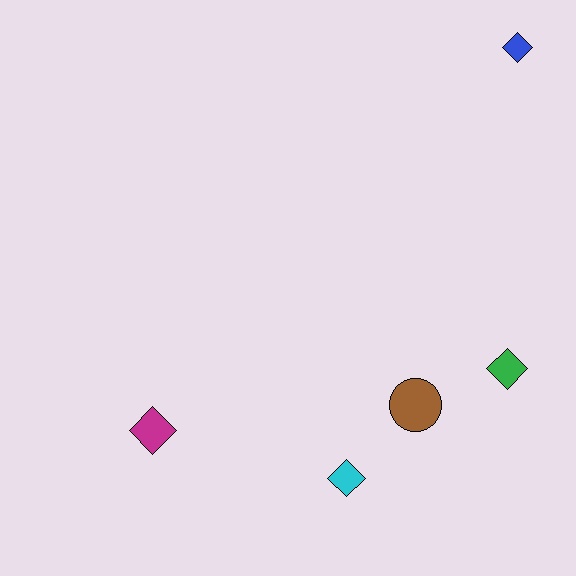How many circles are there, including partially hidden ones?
There is 1 circle.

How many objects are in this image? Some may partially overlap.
There are 5 objects.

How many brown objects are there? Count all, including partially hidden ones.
There is 1 brown object.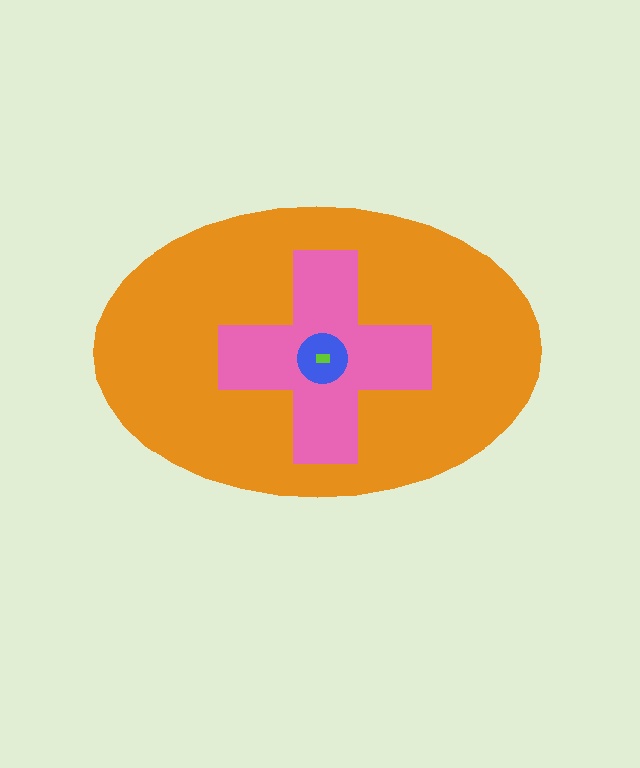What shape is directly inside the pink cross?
The blue circle.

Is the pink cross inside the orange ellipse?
Yes.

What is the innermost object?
The lime rectangle.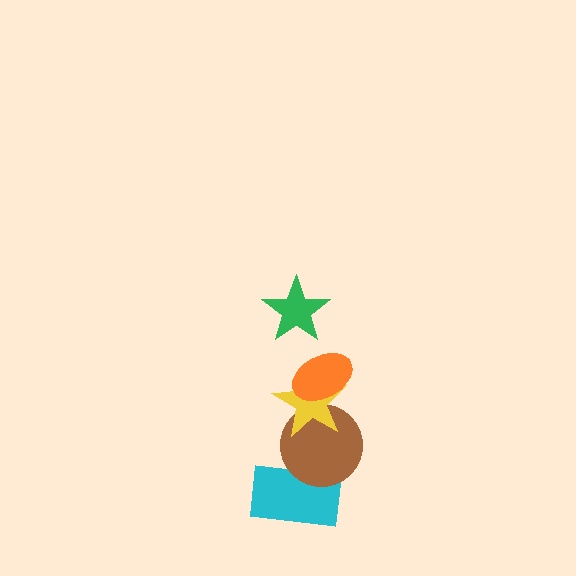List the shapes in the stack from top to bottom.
From top to bottom: the green star, the orange ellipse, the yellow star, the brown circle, the cyan rectangle.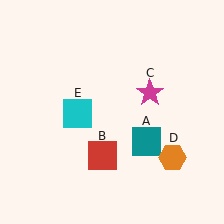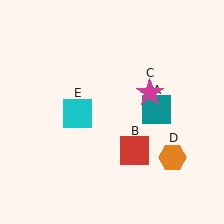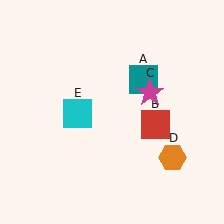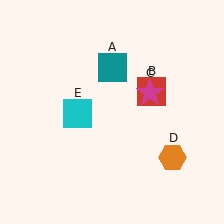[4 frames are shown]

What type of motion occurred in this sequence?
The teal square (object A), red square (object B) rotated counterclockwise around the center of the scene.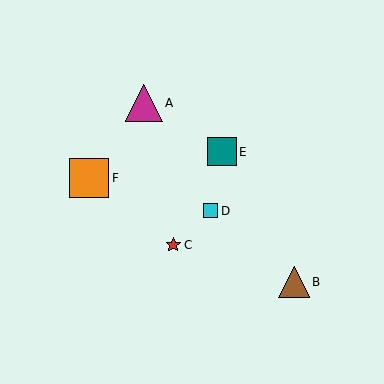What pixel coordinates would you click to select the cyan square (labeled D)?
Click at (211, 211) to select the cyan square D.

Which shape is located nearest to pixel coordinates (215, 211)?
The cyan square (labeled D) at (211, 211) is nearest to that location.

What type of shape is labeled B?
Shape B is a brown triangle.